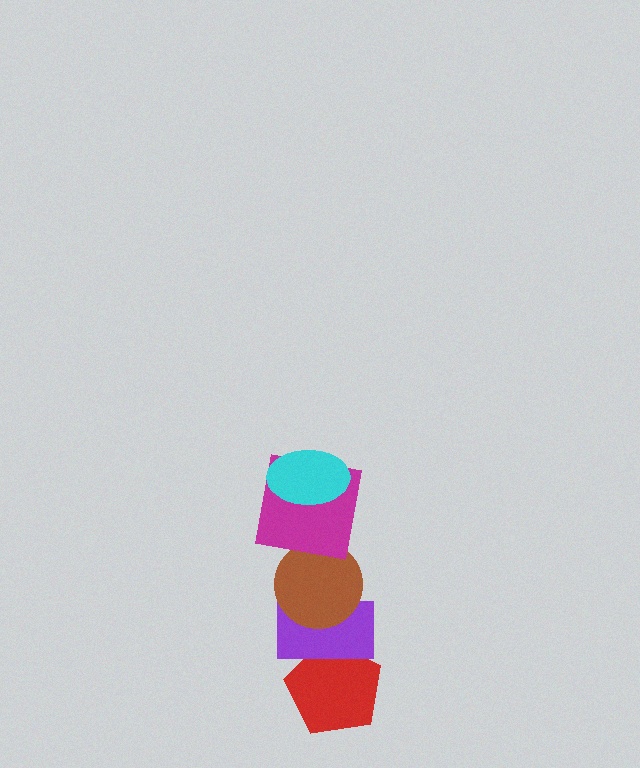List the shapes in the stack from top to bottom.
From top to bottom: the cyan ellipse, the magenta square, the brown circle, the purple rectangle, the red pentagon.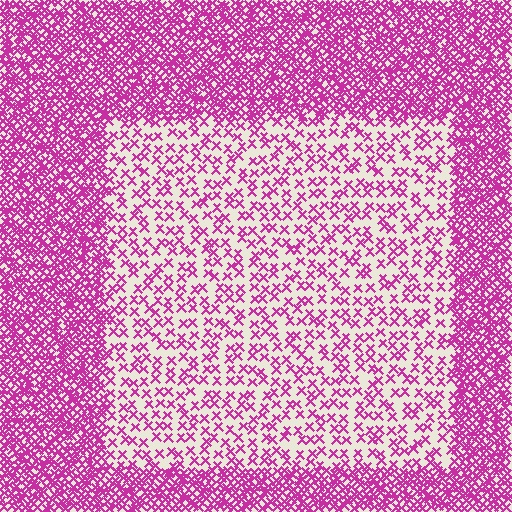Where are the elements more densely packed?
The elements are more densely packed outside the rectangle boundary.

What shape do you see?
I see a rectangle.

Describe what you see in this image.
The image contains small magenta elements arranged at two different densities. A rectangle-shaped region is visible where the elements are less densely packed than the surrounding area.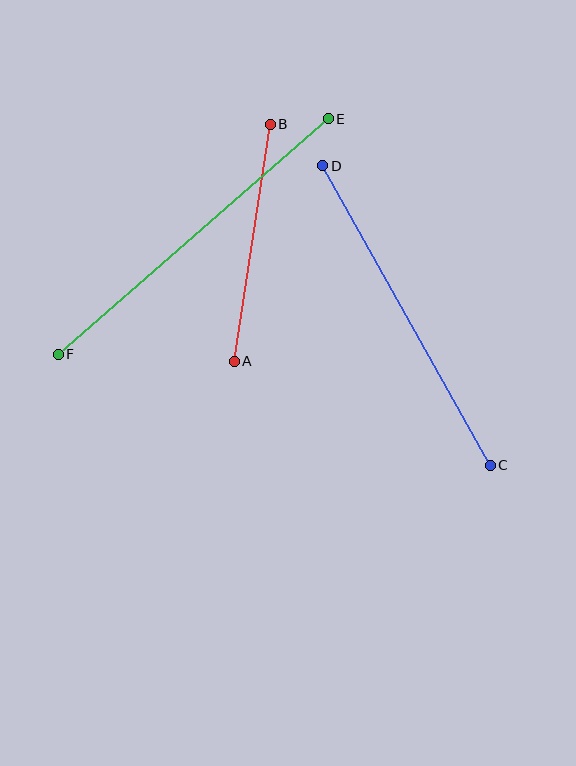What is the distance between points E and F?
The distance is approximately 359 pixels.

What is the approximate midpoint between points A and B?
The midpoint is at approximately (252, 243) pixels.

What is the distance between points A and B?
The distance is approximately 240 pixels.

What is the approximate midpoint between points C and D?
The midpoint is at approximately (407, 315) pixels.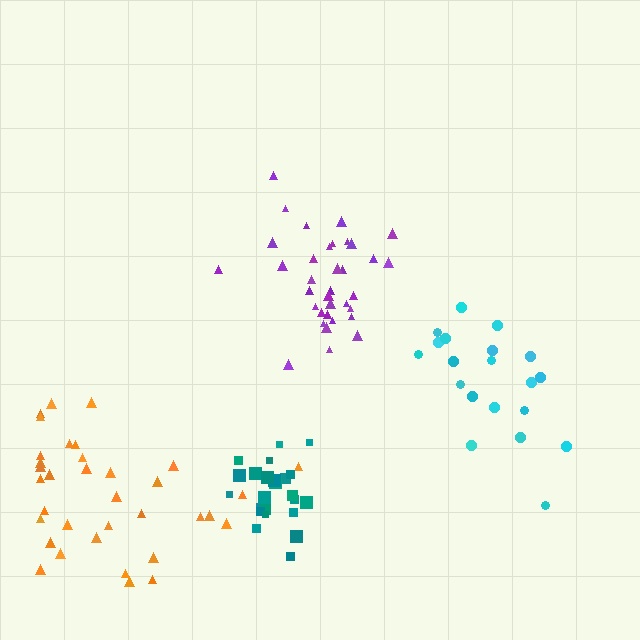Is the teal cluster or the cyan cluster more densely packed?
Teal.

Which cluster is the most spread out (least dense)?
Orange.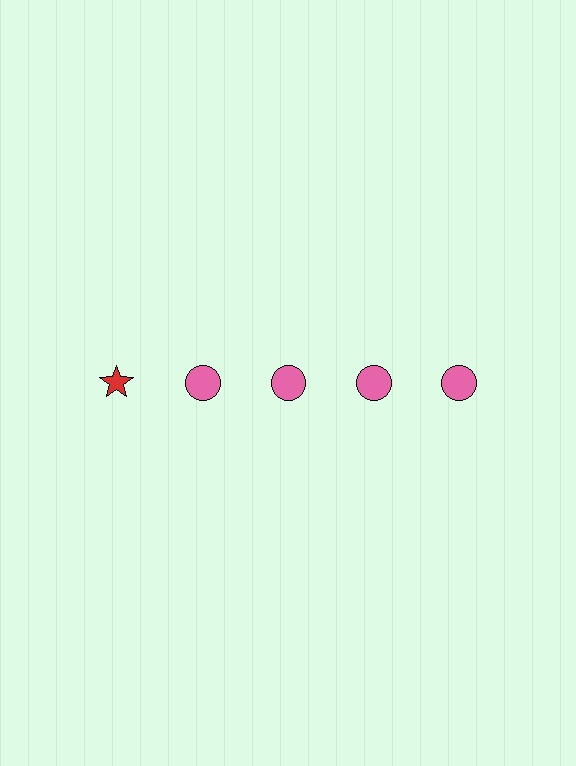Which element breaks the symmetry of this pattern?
The red star in the top row, leftmost column breaks the symmetry. All other shapes are pink circles.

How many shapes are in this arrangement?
There are 5 shapes arranged in a grid pattern.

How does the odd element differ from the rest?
It differs in both color (red instead of pink) and shape (star instead of circle).